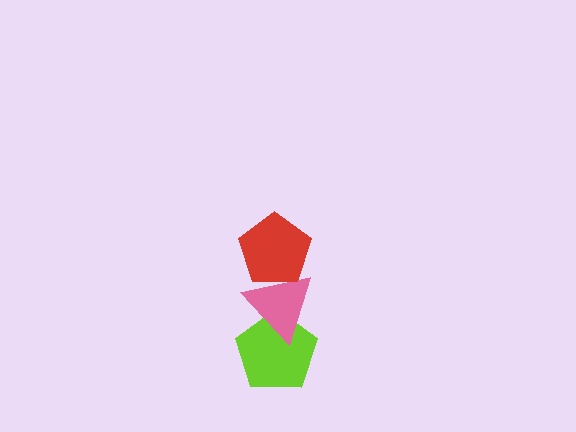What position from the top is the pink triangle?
The pink triangle is 2nd from the top.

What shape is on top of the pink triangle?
The red pentagon is on top of the pink triangle.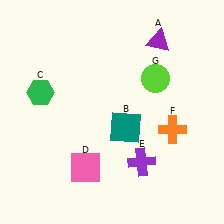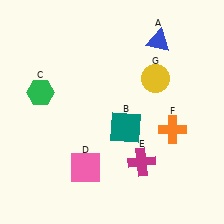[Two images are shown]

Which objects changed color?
A changed from purple to blue. E changed from purple to magenta. G changed from lime to yellow.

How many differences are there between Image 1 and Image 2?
There are 3 differences between the two images.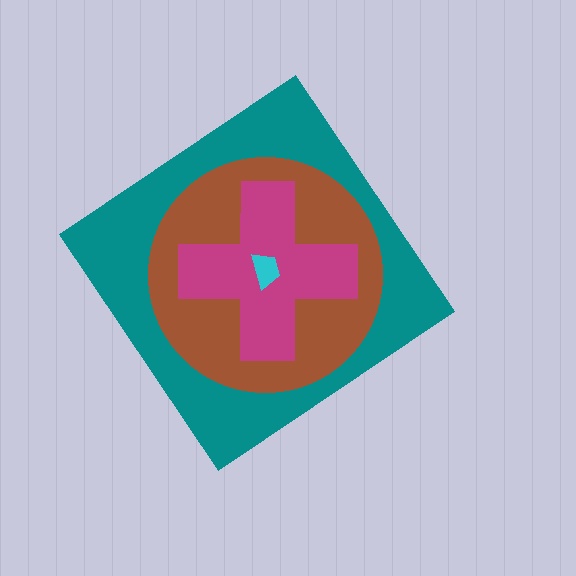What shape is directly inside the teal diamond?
The brown circle.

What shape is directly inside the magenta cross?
The cyan trapezoid.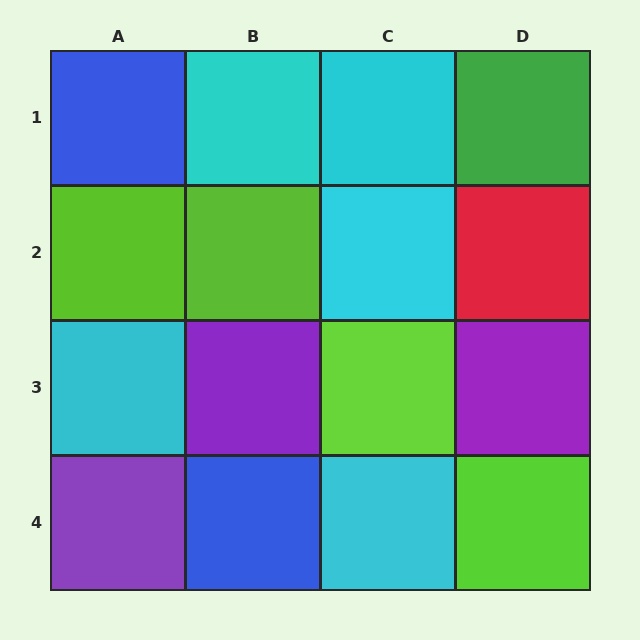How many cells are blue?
2 cells are blue.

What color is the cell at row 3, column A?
Cyan.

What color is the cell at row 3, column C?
Lime.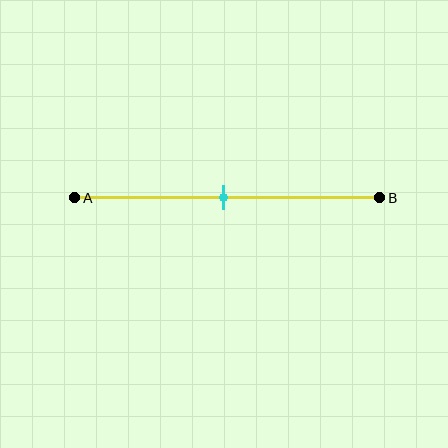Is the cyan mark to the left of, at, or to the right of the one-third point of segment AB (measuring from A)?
The cyan mark is to the right of the one-third point of segment AB.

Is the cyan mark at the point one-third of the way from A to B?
No, the mark is at about 50% from A, not at the 33% one-third point.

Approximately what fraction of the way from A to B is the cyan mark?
The cyan mark is approximately 50% of the way from A to B.